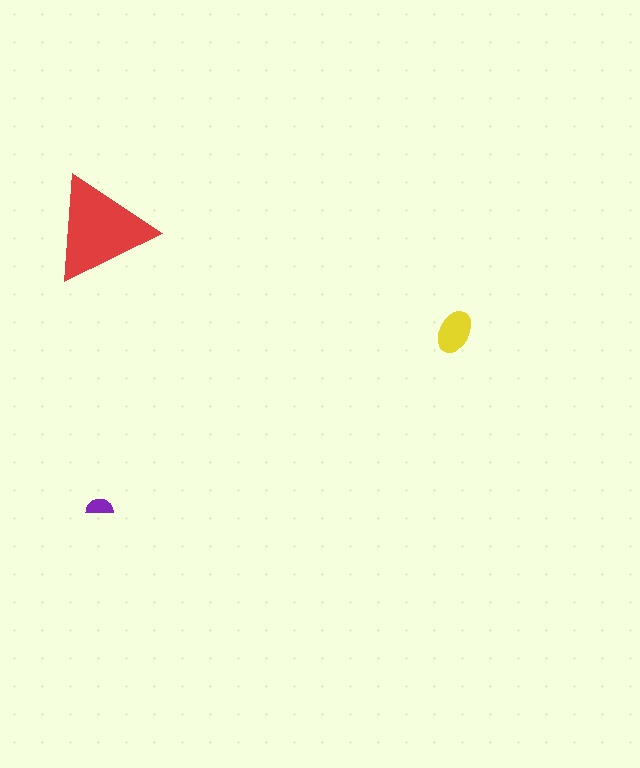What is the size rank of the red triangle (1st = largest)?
1st.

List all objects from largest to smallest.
The red triangle, the yellow ellipse, the purple semicircle.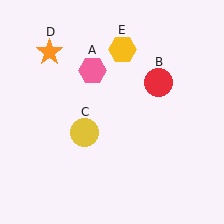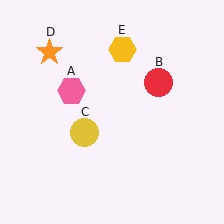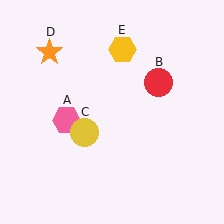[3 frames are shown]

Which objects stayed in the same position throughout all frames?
Red circle (object B) and yellow circle (object C) and orange star (object D) and yellow hexagon (object E) remained stationary.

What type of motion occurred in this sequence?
The pink hexagon (object A) rotated counterclockwise around the center of the scene.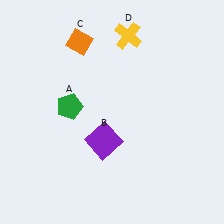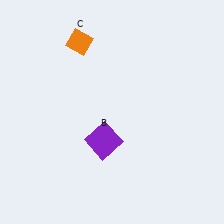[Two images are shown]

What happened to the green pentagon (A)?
The green pentagon (A) was removed in Image 2. It was in the top-left area of Image 1.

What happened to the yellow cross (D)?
The yellow cross (D) was removed in Image 2. It was in the top-right area of Image 1.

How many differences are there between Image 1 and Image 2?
There are 2 differences between the two images.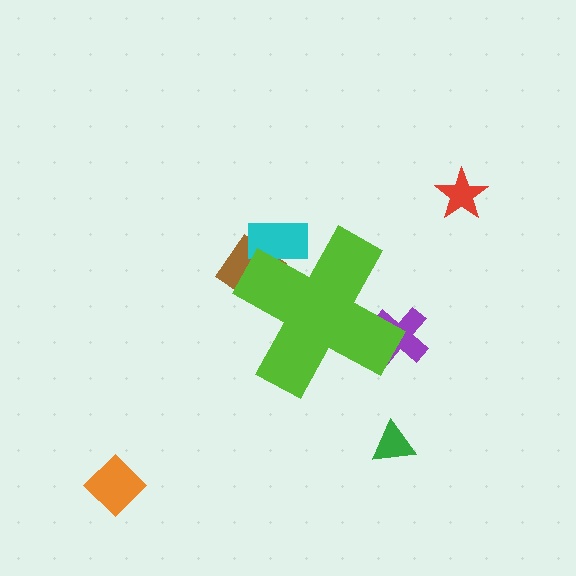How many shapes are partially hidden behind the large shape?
3 shapes are partially hidden.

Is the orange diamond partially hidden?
No, the orange diamond is fully visible.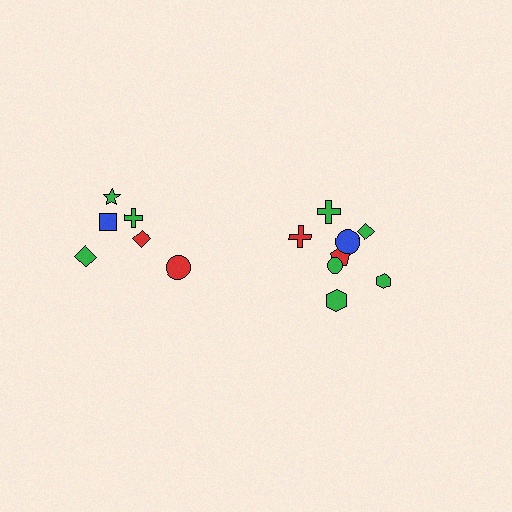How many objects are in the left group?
There are 6 objects.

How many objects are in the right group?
There are 8 objects.